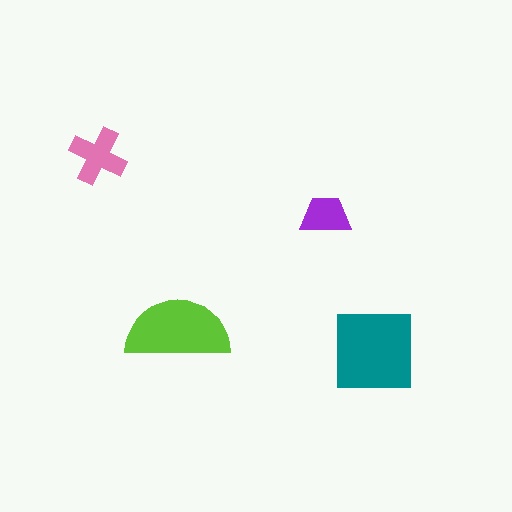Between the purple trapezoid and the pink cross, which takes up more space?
The pink cross.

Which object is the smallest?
The purple trapezoid.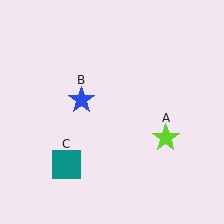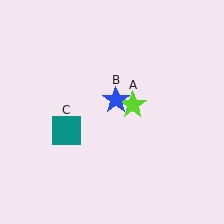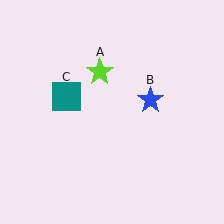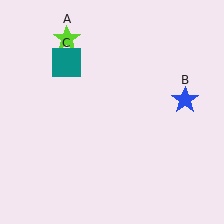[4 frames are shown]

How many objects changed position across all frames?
3 objects changed position: lime star (object A), blue star (object B), teal square (object C).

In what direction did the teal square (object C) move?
The teal square (object C) moved up.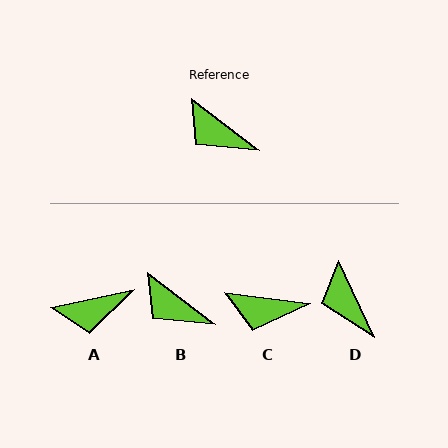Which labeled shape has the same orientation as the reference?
B.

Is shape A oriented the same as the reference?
No, it is off by about 49 degrees.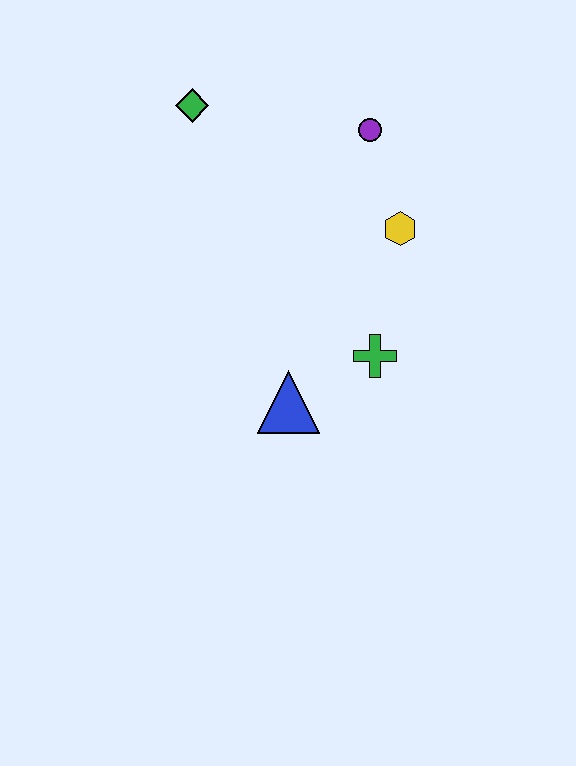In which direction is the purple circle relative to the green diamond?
The purple circle is to the right of the green diamond.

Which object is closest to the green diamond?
The purple circle is closest to the green diamond.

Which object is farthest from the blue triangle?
The green diamond is farthest from the blue triangle.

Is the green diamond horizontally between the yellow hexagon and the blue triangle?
No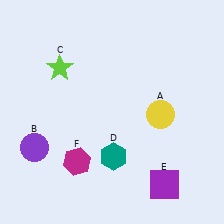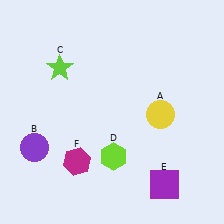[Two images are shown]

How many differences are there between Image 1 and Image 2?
There is 1 difference between the two images.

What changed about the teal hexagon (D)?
In Image 1, D is teal. In Image 2, it changed to lime.